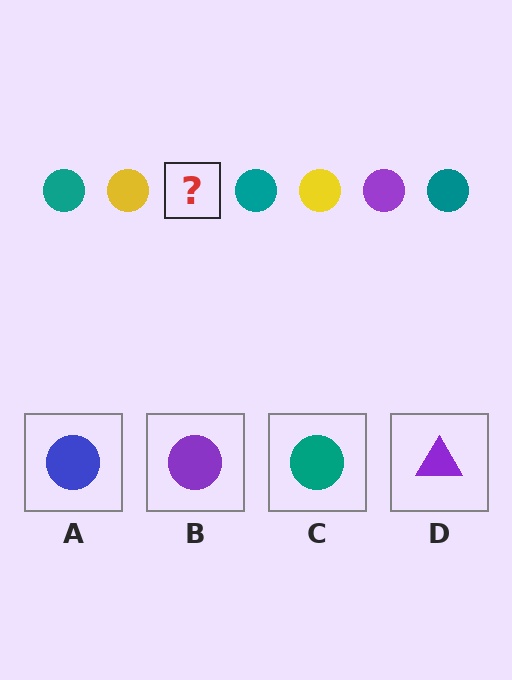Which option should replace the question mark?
Option B.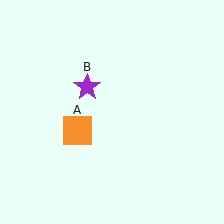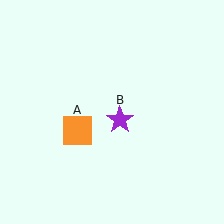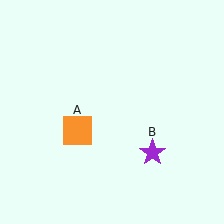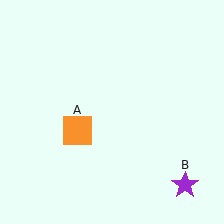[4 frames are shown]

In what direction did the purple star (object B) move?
The purple star (object B) moved down and to the right.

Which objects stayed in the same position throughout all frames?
Orange square (object A) remained stationary.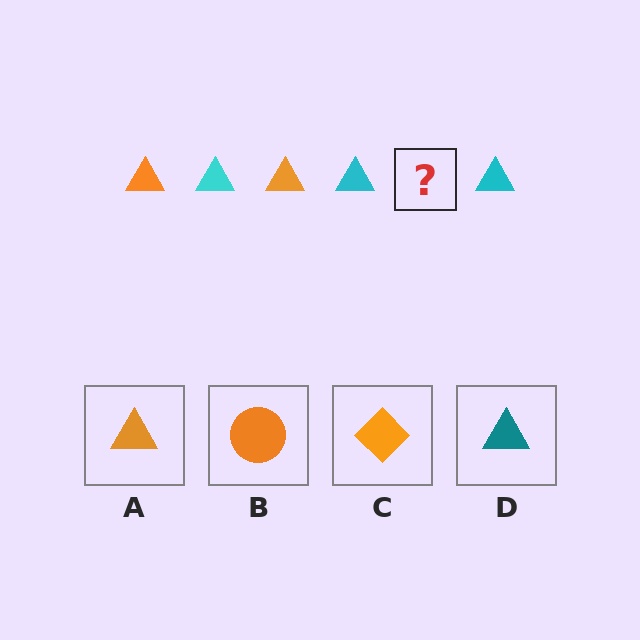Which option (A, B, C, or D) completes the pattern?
A.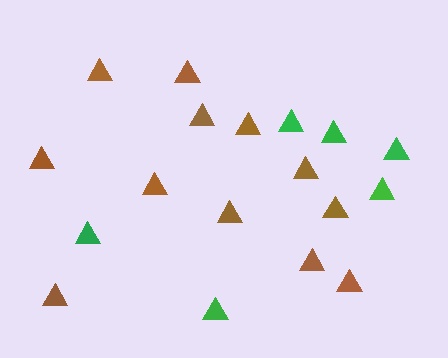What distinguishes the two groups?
There are 2 groups: one group of brown triangles (12) and one group of green triangles (6).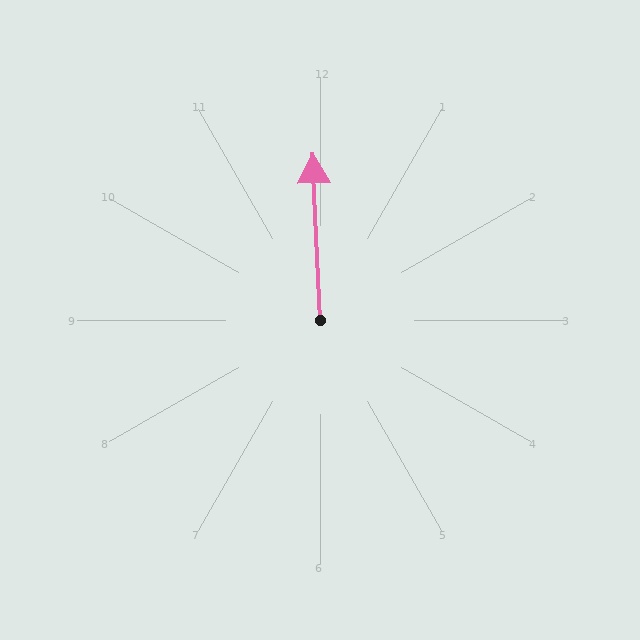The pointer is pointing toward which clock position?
Roughly 12 o'clock.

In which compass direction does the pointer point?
North.